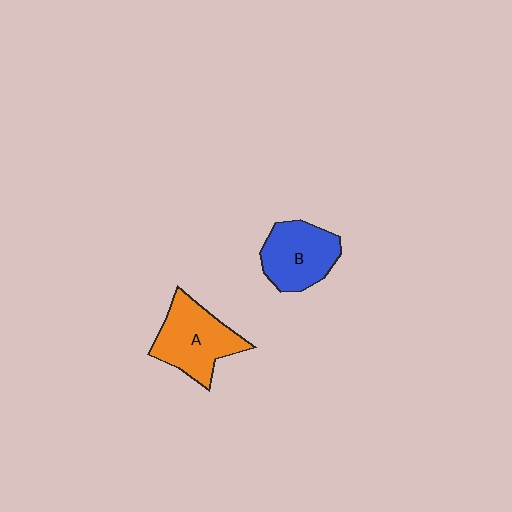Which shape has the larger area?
Shape A (orange).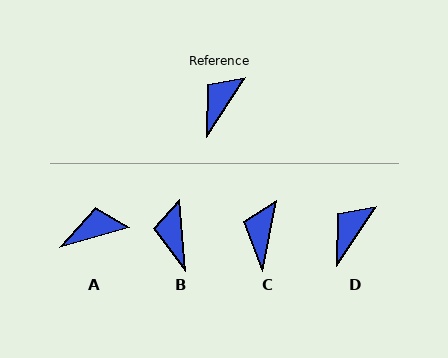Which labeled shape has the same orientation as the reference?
D.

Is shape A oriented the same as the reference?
No, it is off by about 40 degrees.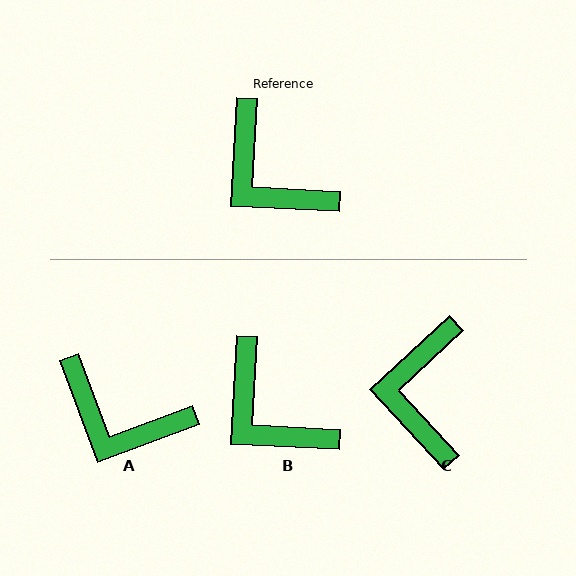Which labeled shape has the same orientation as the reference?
B.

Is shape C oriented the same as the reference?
No, it is off by about 44 degrees.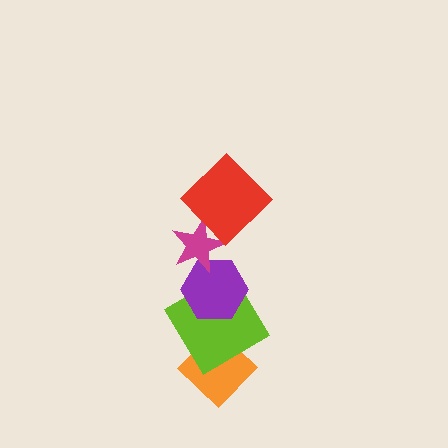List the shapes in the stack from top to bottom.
From top to bottom: the red diamond, the magenta star, the purple hexagon, the lime diamond, the orange diamond.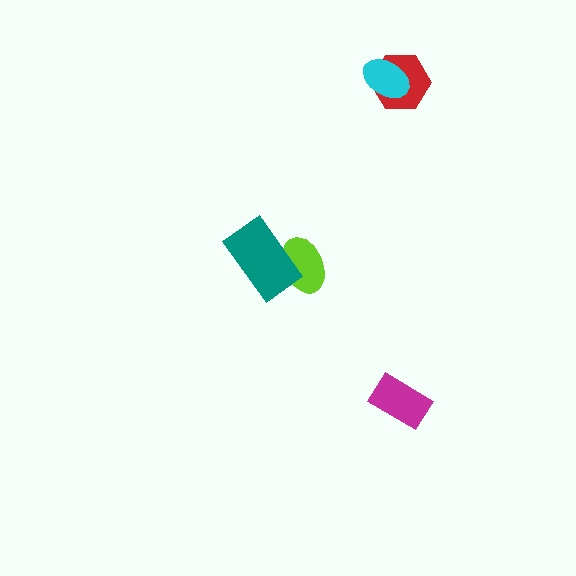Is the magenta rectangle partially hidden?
No, no other shape covers it.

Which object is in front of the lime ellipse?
The teal rectangle is in front of the lime ellipse.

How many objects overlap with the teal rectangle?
1 object overlaps with the teal rectangle.